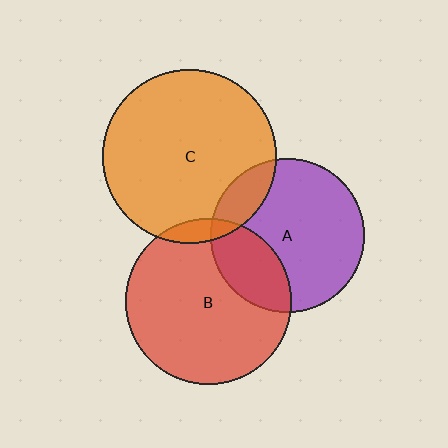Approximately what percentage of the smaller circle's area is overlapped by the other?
Approximately 15%.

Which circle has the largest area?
Circle C (orange).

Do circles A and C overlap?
Yes.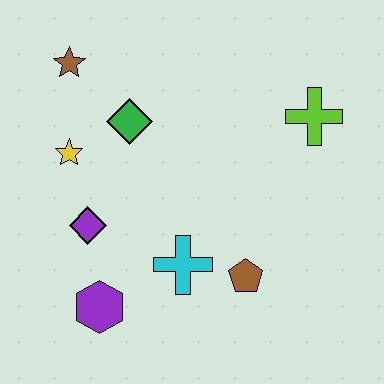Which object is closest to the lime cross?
The brown pentagon is closest to the lime cross.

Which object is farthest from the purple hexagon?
The lime cross is farthest from the purple hexagon.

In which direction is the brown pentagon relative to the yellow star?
The brown pentagon is to the right of the yellow star.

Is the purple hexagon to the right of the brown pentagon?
No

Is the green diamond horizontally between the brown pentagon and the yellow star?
Yes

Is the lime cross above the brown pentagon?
Yes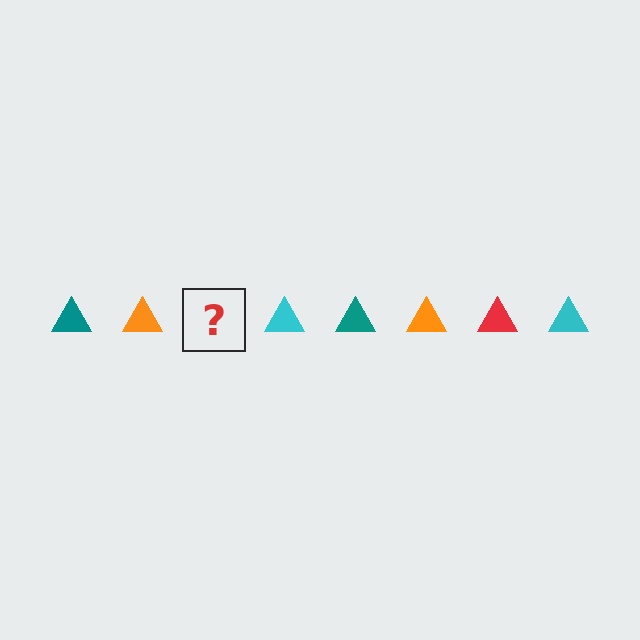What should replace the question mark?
The question mark should be replaced with a red triangle.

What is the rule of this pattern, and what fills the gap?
The rule is that the pattern cycles through teal, orange, red, cyan triangles. The gap should be filled with a red triangle.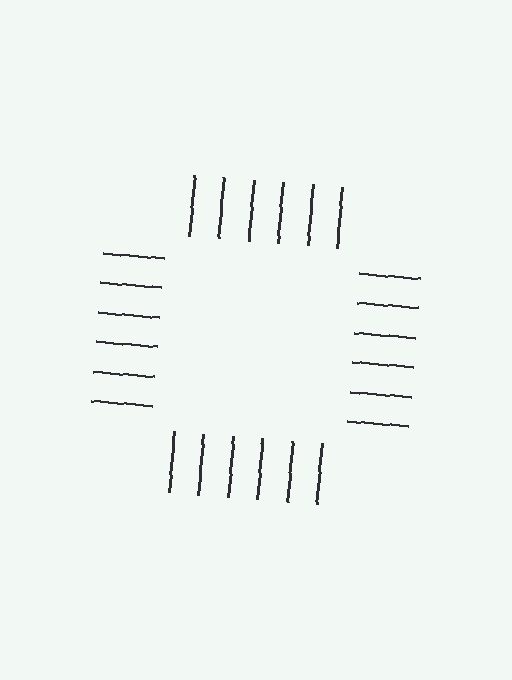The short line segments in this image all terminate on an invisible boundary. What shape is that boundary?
An illusory square — the line segments terminate on its edges but no continuous stroke is drawn.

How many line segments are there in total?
24 — 6 along each of the 4 edges.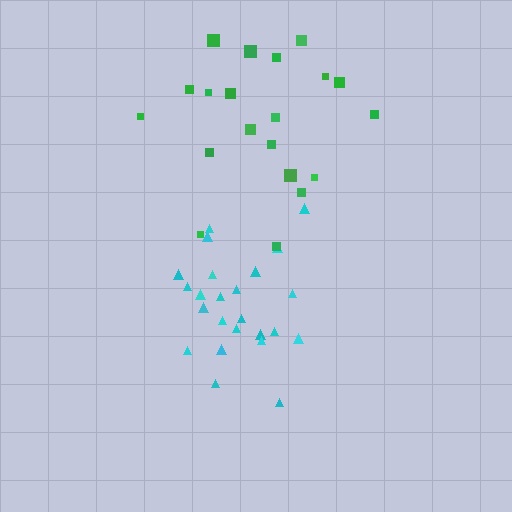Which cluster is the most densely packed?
Cyan.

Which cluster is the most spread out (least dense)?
Green.